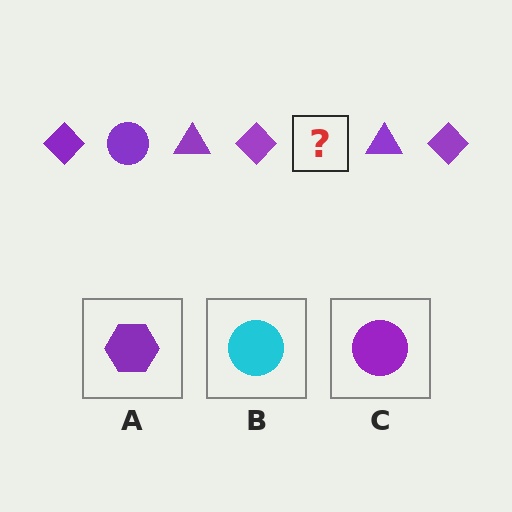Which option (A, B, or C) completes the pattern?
C.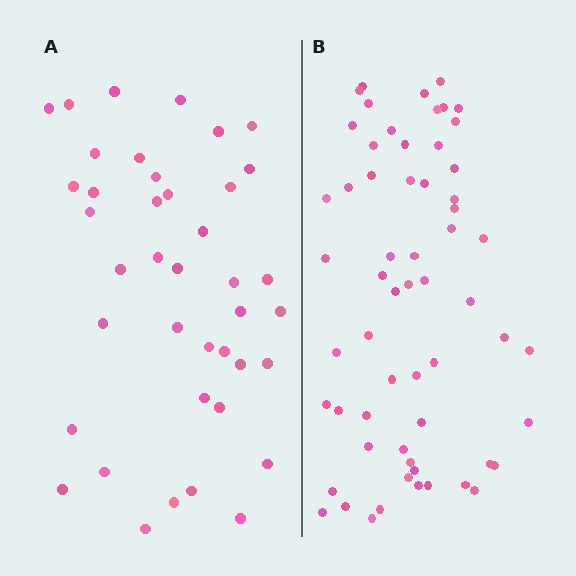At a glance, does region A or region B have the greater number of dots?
Region B (the right region) has more dots.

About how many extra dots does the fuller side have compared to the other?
Region B has approximately 20 more dots than region A.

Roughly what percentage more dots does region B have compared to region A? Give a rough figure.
About 50% more.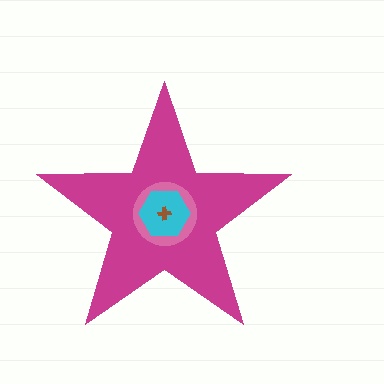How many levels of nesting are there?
4.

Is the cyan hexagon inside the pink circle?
Yes.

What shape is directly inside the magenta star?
The pink circle.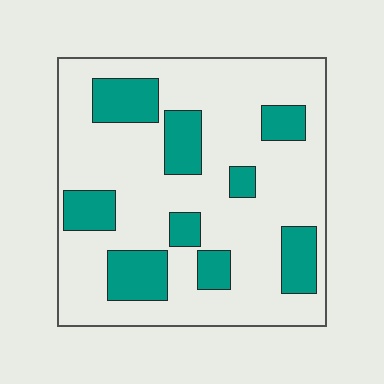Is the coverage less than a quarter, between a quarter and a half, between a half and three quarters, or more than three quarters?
Less than a quarter.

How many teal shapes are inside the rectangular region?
9.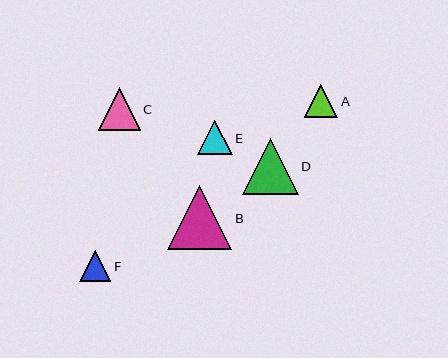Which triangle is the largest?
Triangle B is the largest with a size of approximately 65 pixels.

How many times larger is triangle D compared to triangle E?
Triangle D is approximately 1.6 times the size of triangle E.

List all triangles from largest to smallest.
From largest to smallest: B, D, C, E, A, F.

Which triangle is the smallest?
Triangle F is the smallest with a size of approximately 31 pixels.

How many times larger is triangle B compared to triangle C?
Triangle B is approximately 1.5 times the size of triangle C.